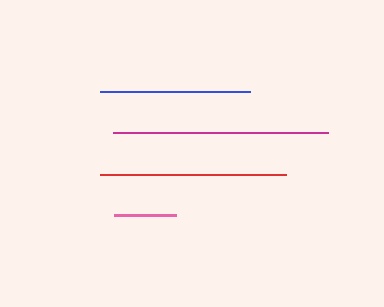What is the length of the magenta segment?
The magenta segment is approximately 214 pixels long.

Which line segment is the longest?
The magenta line is the longest at approximately 214 pixels.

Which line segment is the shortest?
The pink line is the shortest at approximately 62 pixels.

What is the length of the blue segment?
The blue segment is approximately 150 pixels long.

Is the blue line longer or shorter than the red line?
The red line is longer than the blue line.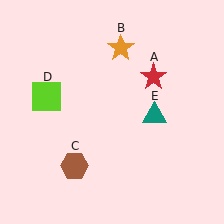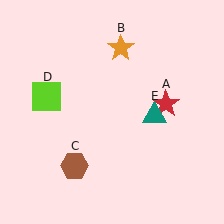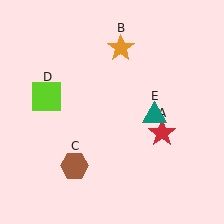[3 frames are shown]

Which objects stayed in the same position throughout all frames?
Orange star (object B) and brown hexagon (object C) and lime square (object D) and teal triangle (object E) remained stationary.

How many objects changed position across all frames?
1 object changed position: red star (object A).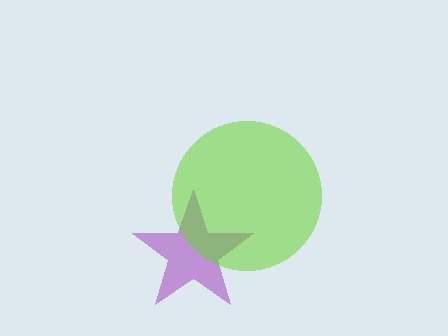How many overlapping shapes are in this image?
There are 2 overlapping shapes in the image.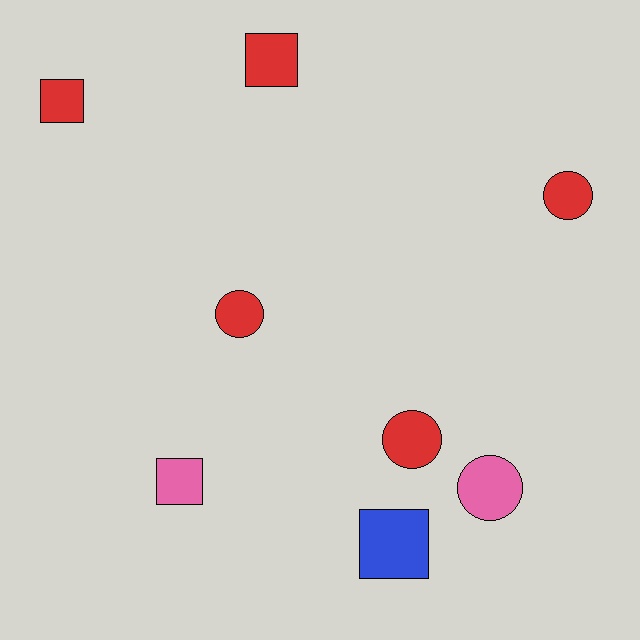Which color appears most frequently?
Red, with 5 objects.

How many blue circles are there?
There are no blue circles.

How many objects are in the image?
There are 8 objects.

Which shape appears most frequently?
Circle, with 4 objects.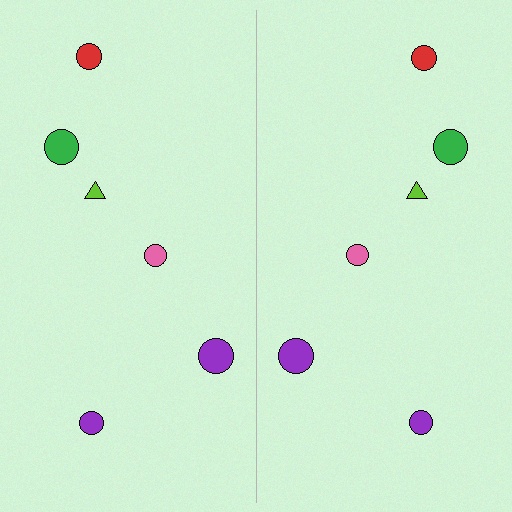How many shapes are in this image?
There are 12 shapes in this image.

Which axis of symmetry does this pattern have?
The pattern has a vertical axis of symmetry running through the center of the image.